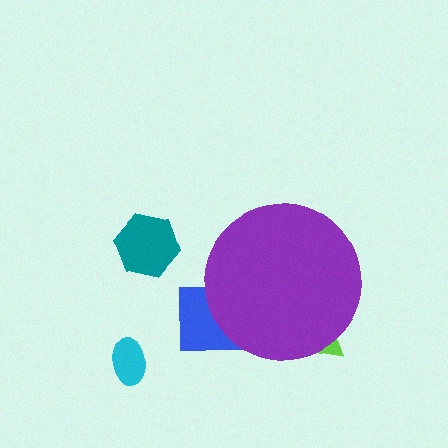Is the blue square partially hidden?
Yes, the blue square is partially hidden behind the purple circle.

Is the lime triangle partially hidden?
Yes, the lime triangle is partially hidden behind the purple circle.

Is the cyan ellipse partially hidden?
No, the cyan ellipse is fully visible.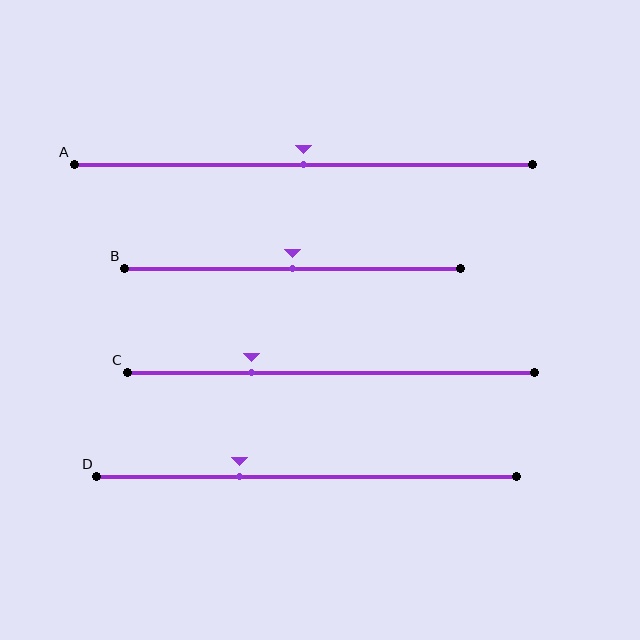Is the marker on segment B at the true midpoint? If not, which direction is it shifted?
Yes, the marker on segment B is at the true midpoint.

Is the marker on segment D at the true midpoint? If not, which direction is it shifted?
No, the marker on segment D is shifted to the left by about 16% of the segment length.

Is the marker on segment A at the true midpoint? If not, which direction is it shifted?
Yes, the marker on segment A is at the true midpoint.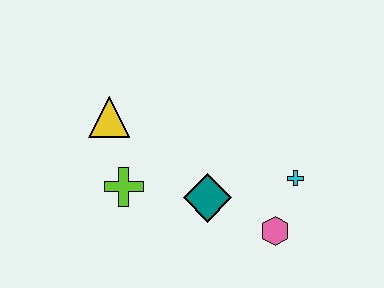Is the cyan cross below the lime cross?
No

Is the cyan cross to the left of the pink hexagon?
No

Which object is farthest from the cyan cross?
The yellow triangle is farthest from the cyan cross.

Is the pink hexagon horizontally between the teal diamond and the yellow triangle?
No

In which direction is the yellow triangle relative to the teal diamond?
The yellow triangle is to the left of the teal diamond.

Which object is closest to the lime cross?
The yellow triangle is closest to the lime cross.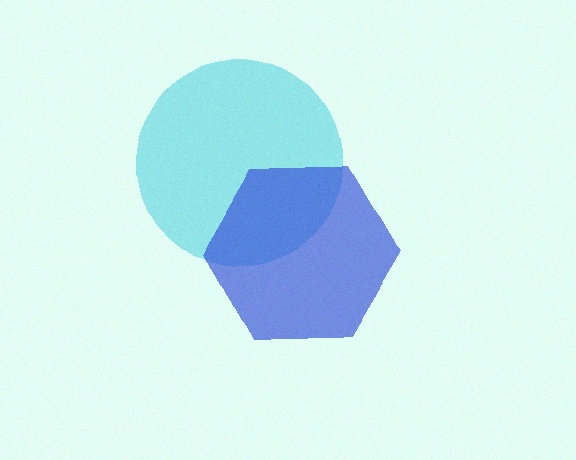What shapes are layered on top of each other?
The layered shapes are: a cyan circle, a blue hexagon.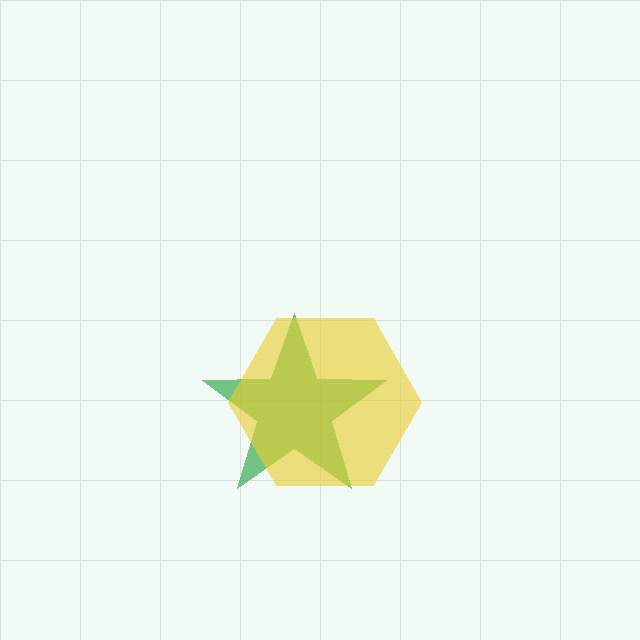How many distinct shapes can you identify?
There are 2 distinct shapes: a green star, a yellow hexagon.